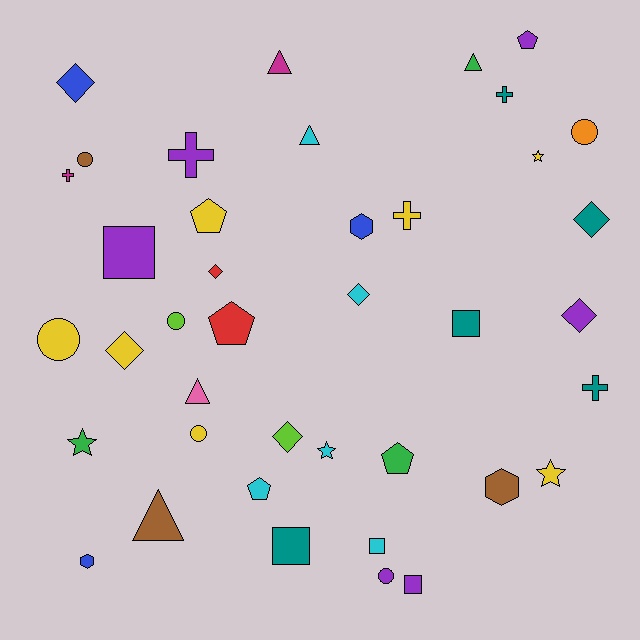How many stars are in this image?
There are 4 stars.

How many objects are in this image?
There are 40 objects.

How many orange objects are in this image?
There is 1 orange object.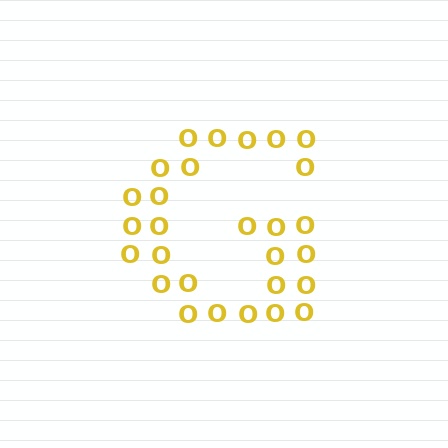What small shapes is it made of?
It is made of small letter O's.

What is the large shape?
The large shape is the letter G.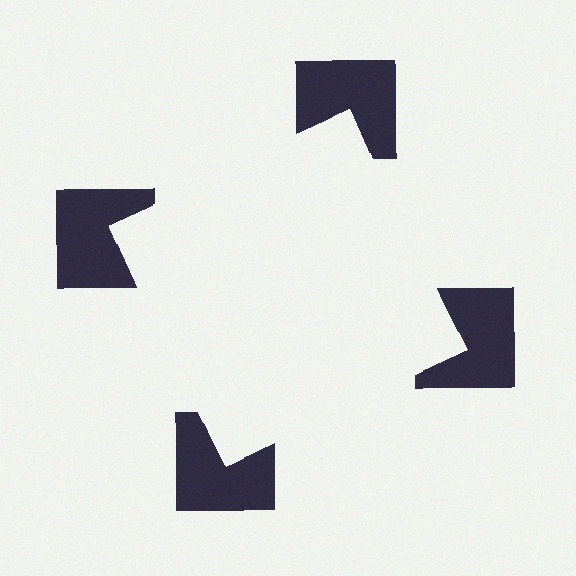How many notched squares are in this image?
There are 4 — one at each vertex of the illusory square.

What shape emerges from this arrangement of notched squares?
An illusory square — its edges are inferred from the aligned wedge cuts in the notched squares, not physically drawn.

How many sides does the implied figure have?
4 sides.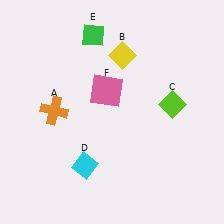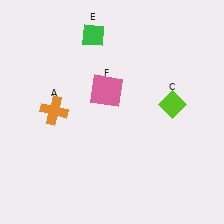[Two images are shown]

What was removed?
The cyan diamond (D), the yellow diamond (B) were removed in Image 2.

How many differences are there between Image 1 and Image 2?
There are 2 differences between the two images.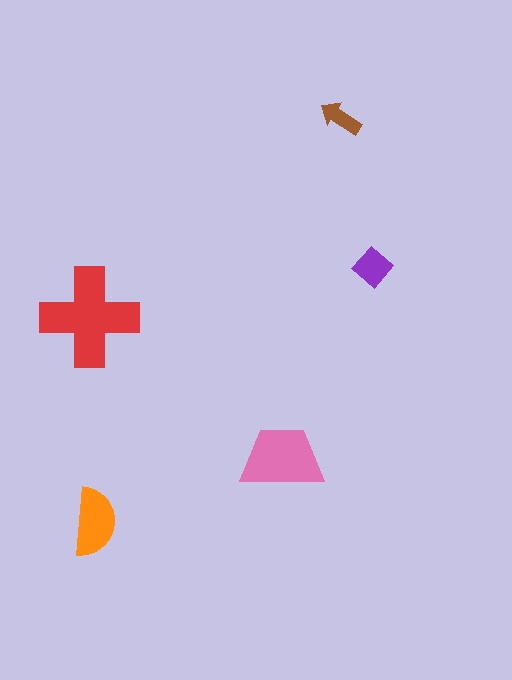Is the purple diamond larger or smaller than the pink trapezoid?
Smaller.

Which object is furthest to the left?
The red cross is leftmost.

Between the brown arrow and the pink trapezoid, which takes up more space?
The pink trapezoid.